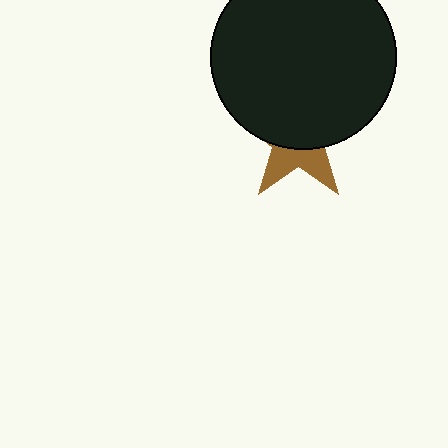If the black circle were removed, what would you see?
You would see the complete brown star.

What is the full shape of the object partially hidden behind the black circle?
The partially hidden object is a brown star.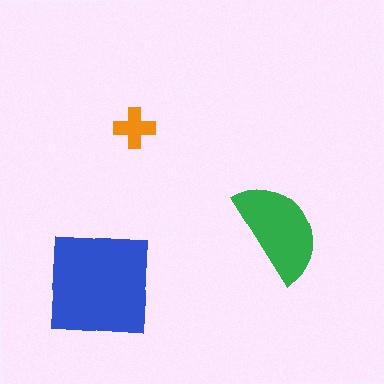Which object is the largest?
The blue square.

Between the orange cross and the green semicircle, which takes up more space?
The green semicircle.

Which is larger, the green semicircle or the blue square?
The blue square.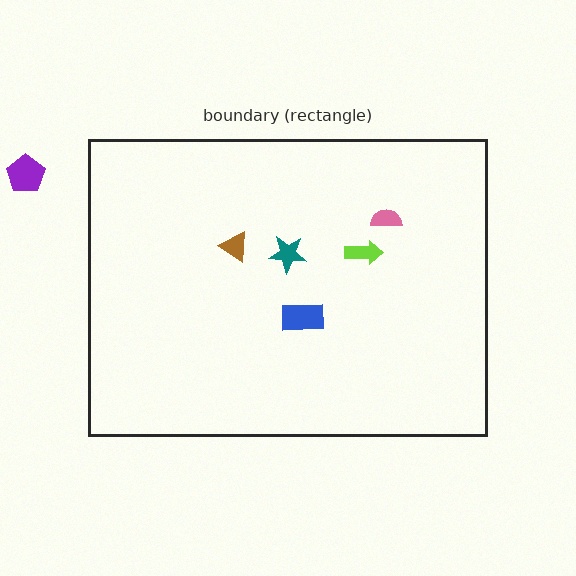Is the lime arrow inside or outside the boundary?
Inside.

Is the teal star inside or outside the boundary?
Inside.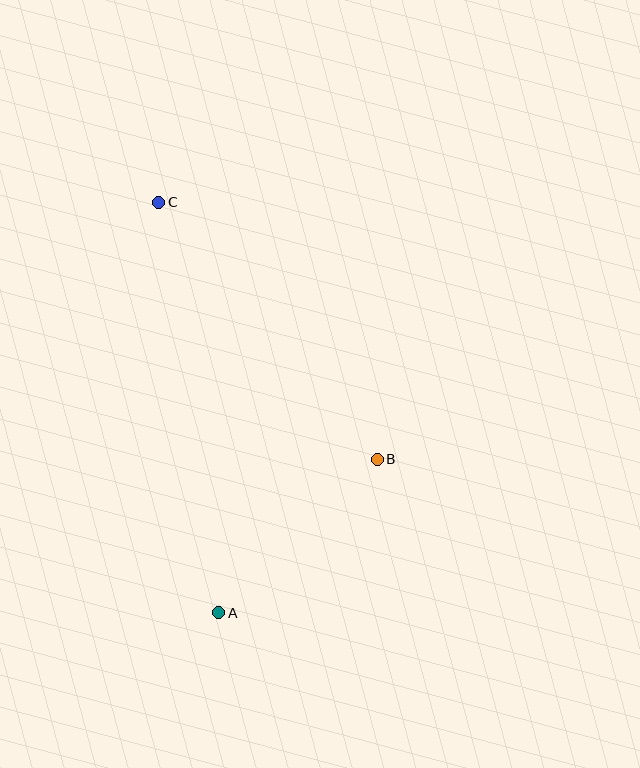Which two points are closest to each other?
Points A and B are closest to each other.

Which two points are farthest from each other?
Points A and C are farthest from each other.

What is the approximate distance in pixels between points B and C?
The distance between B and C is approximately 337 pixels.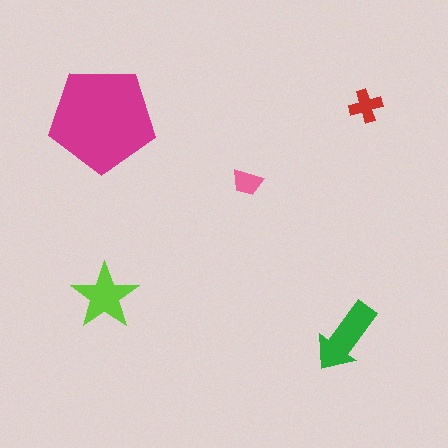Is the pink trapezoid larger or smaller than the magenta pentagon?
Smaller.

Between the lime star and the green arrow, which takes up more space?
The green arrow.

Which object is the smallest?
The pink trapezoid.